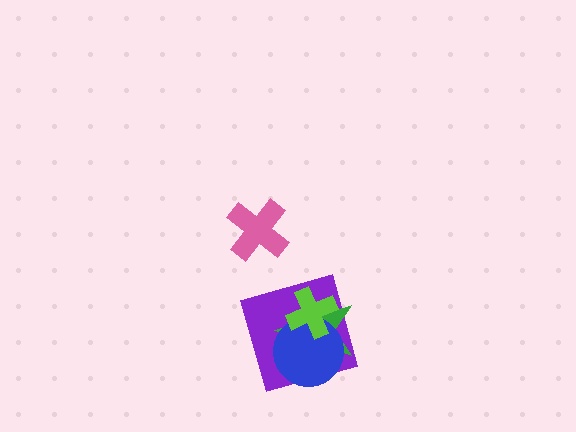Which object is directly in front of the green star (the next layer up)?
The blue circle is directly in front of the green star.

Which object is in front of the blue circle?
The lime cross is in front of the blue circle.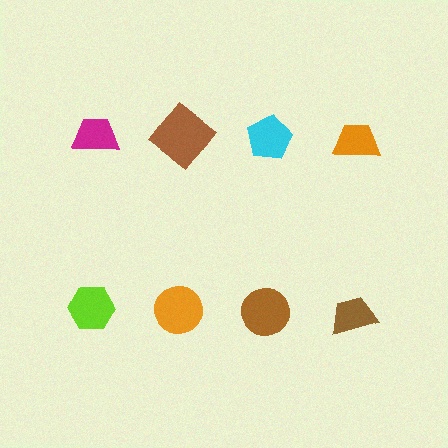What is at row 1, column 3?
A cyan pentagon.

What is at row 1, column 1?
A magenta trapezoid.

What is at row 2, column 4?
A brown trapezoid.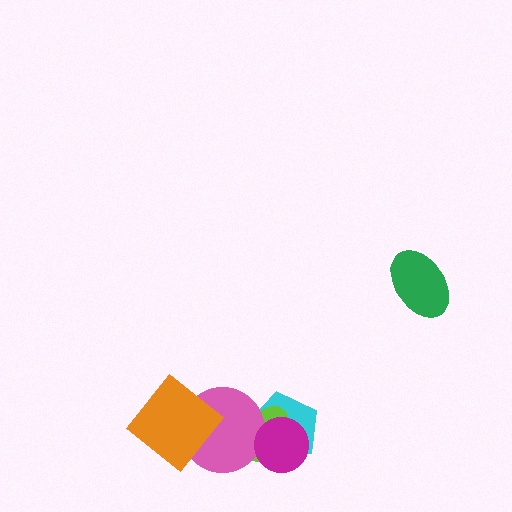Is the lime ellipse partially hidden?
Yes, it is partially covered by another shape.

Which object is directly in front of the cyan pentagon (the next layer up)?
The lime ellipse is directly in front of the cyan pentagon.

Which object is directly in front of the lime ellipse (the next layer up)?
The pink circle is directly in front of the lime ellipse.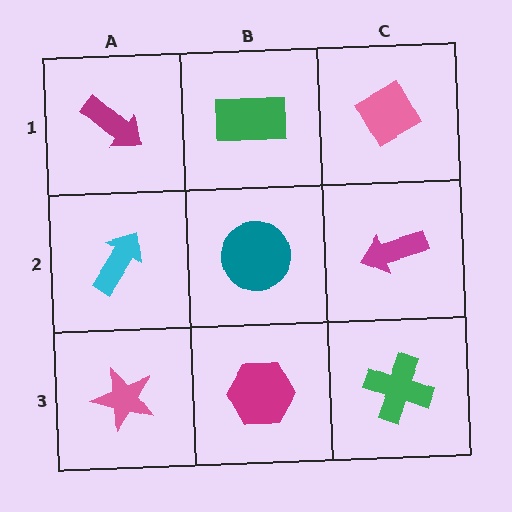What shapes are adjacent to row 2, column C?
A pink diamond (row 1, column C), a green cross (row 3, column C), a teal circle (row 2, column B).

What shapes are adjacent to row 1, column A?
A cyan arrow (row 2, column A), a green rectangle (row 1, column B).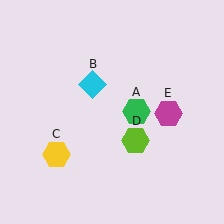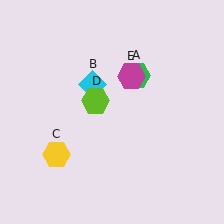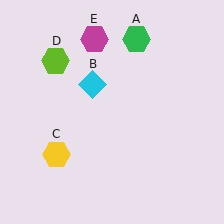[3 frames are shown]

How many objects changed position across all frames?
3 objects changed position: green hexagon (object A), lime hexagon (object D), magenta hexagon (object E).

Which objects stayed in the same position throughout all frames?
Cyan diamond (object B) and yellow hexagon (object C) remained stationary.